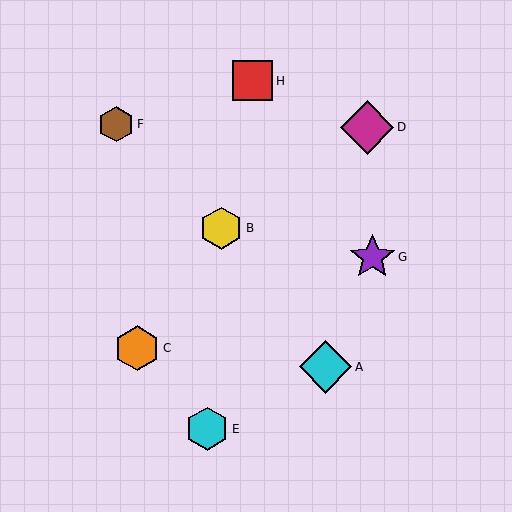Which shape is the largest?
The magenta diamond (labeled D) is the largest.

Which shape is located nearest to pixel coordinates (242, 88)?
The red square (labeled H) at (253, 81) is nearest to that location.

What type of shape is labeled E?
Shape E is a cyan hexagon.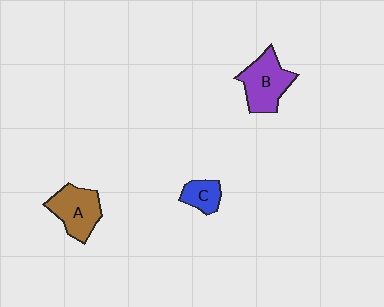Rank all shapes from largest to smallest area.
From largest to smallest: B (purple), A (brown), C (blue).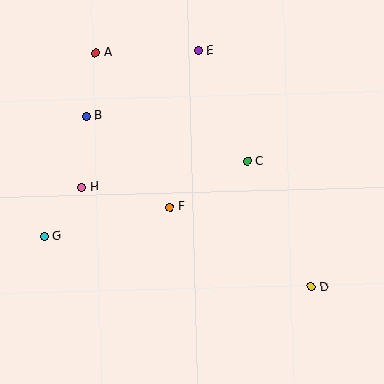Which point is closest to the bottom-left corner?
Point G is closest to the bottom-left corner.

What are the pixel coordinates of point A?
Point A is at (96, 53).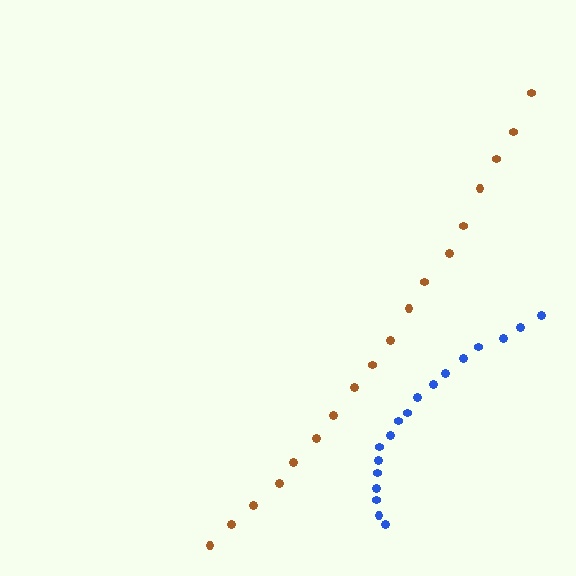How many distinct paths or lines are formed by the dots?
There are 2 distinct paths.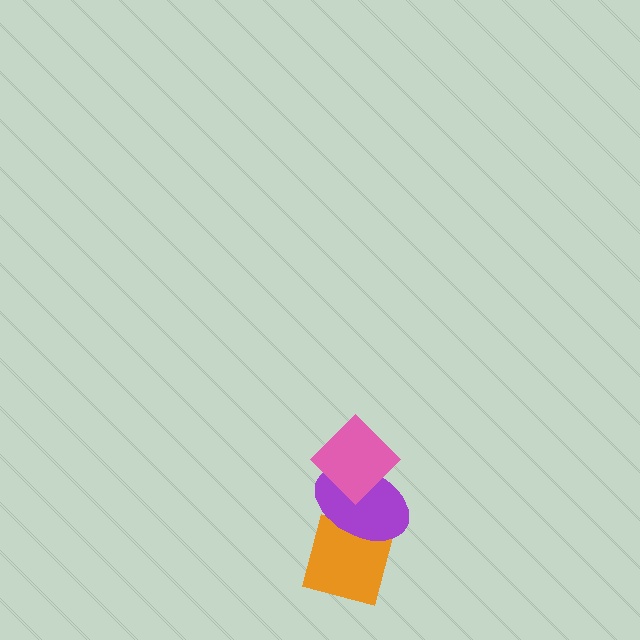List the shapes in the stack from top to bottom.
From top to bottom: the pink diamond, the purple ellipse, the orange diamond.